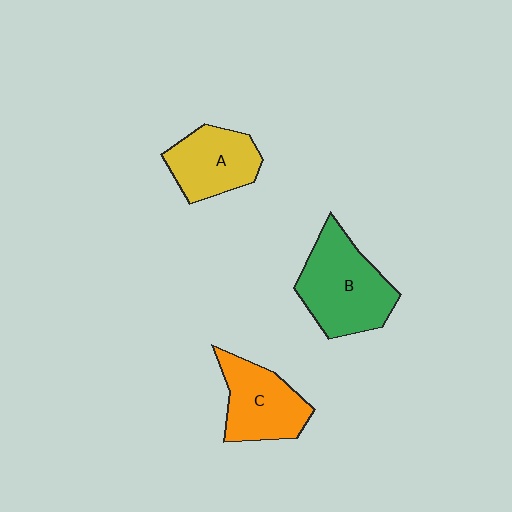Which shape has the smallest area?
Shape A (yellow).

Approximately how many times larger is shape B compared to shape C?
Approximately 1.3 times.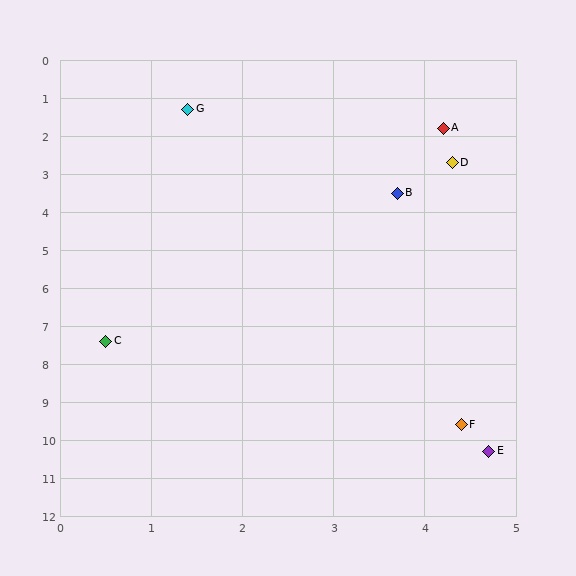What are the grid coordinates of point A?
Point A is at approximately (4.2, 1.8).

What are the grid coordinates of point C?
Point C is at approximately (0.5, 7.4).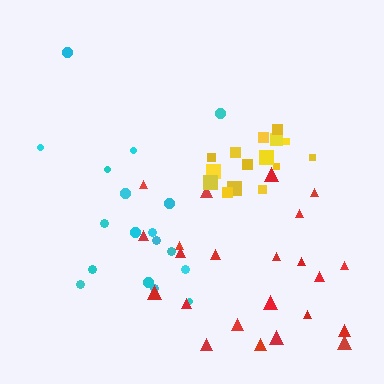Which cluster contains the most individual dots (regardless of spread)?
Red (23).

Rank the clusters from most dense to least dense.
yellow, red, cyan.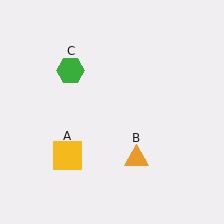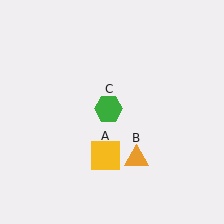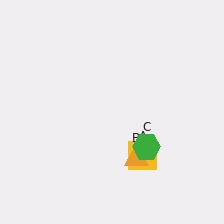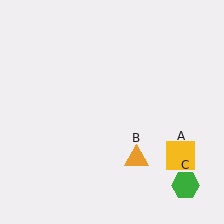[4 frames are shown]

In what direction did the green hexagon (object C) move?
The green hexagon (object C) moved down and to the right.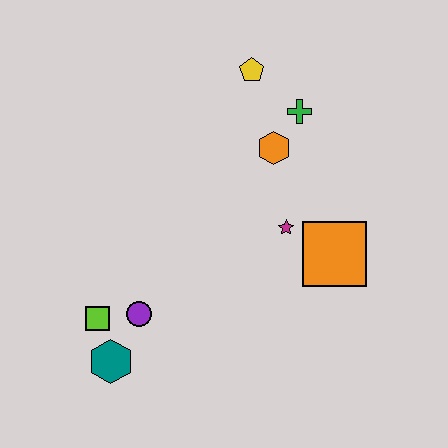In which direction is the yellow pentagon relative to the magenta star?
The yellow pentagon is above the magenta star.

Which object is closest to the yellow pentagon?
The green cross is closest to the yellow pentagon.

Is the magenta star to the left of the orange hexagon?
No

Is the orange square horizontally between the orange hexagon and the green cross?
No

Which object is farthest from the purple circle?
The yellow pentagon is farthest from the purple circle.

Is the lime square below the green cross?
Yes